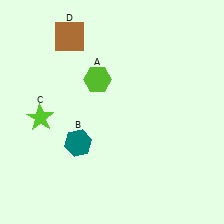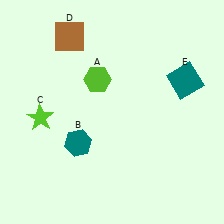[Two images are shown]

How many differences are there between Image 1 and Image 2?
There is 1 difference between the two images.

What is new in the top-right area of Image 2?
A teal square (E) was added in the top-right area of Image 2.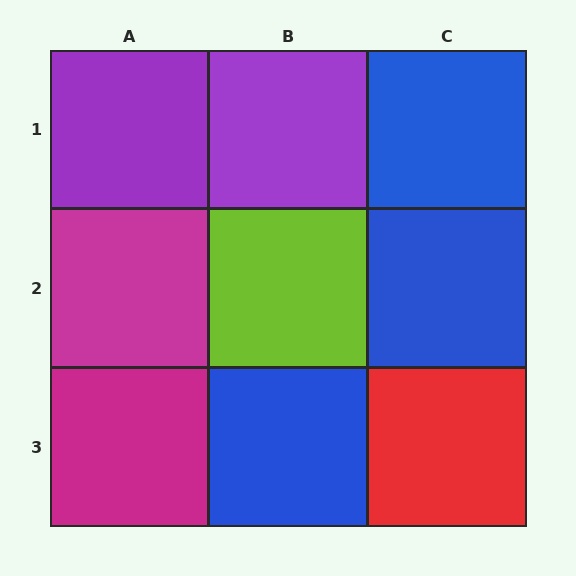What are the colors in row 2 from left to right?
Magenta, lime, blue.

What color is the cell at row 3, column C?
Red.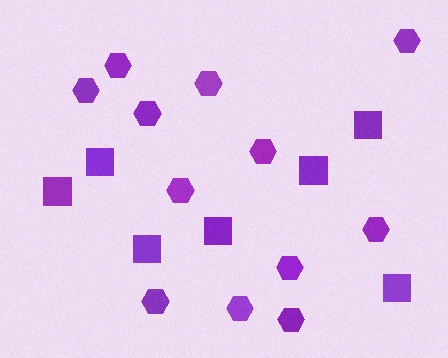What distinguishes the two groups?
There are 2 groups: one group of squares (7) and one group of hexagons (12).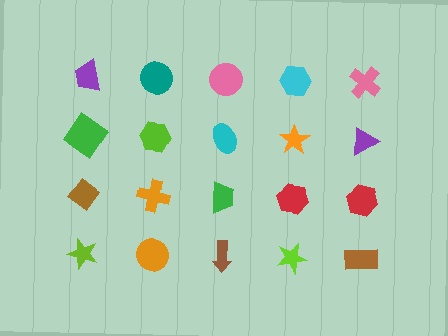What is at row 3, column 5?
A red hexagon.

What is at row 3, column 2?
An orange cross.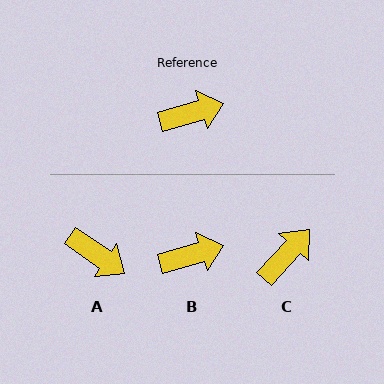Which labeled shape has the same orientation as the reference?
B.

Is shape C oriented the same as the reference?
No, it is off by about 31 degrees.